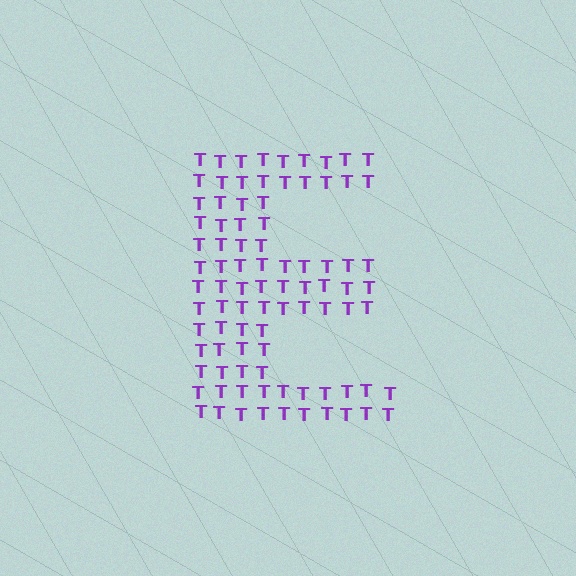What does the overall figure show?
The overall figure shows the letter E.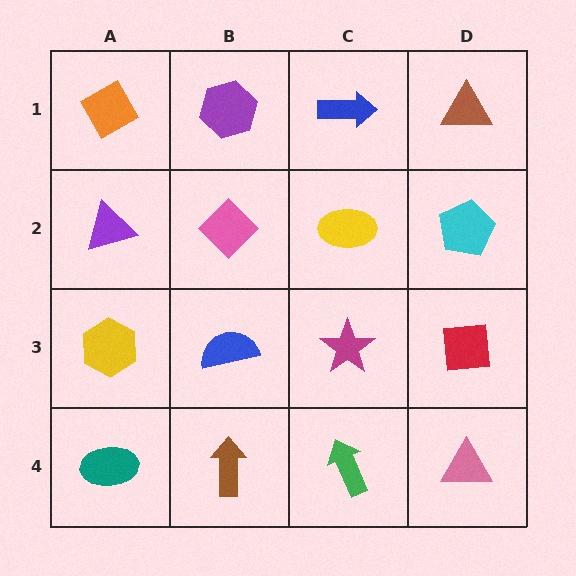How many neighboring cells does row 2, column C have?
4.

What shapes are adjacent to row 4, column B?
A blue semicircle (row 3, column B), a teal ellipse (row 4, column A), a green arrow (row 4, column C).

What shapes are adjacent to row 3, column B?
A pink diamond (row 2, column B), a brown arrow (row 4, column B), a yellow hexagon (row 3, column A), a magenta star (row 3, column C).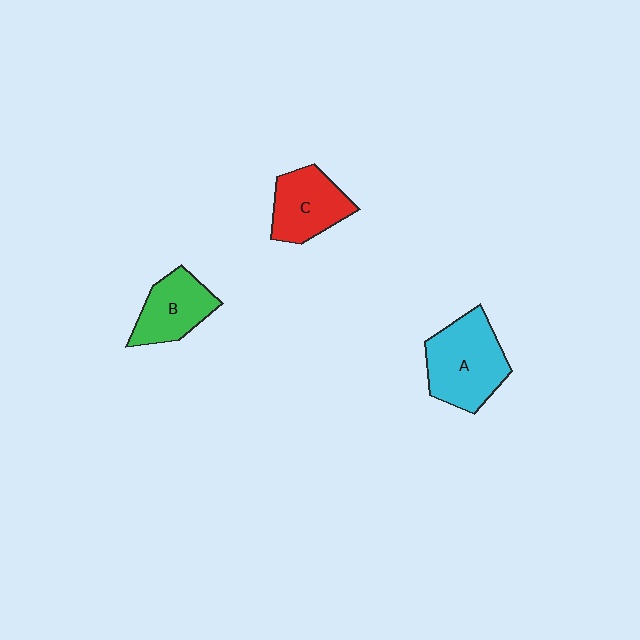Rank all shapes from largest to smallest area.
From largest to smallest: A (cyan), C (red), B (green).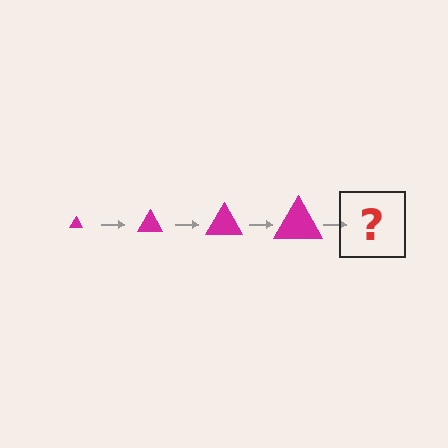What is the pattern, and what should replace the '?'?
The pattern is that the triangle gets progressively larger each step. The '?' should be a magenta triangle, larger than the previous one.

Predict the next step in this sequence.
The next step is a magenta triangle, larger than the previous one.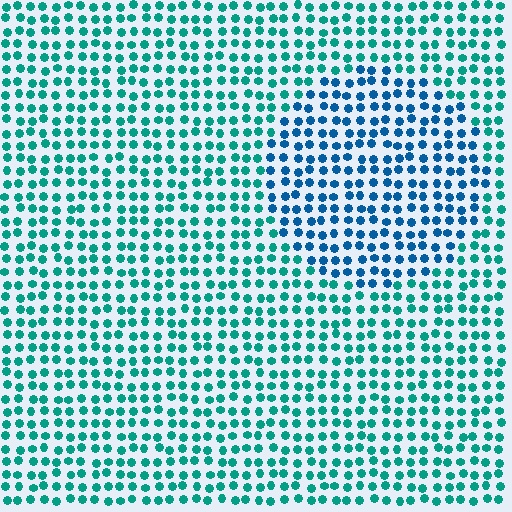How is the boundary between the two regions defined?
The boundary is defined purely by a slight shift in hue (about 35 degrees). Spacing, size, and orientation are identical on both sides.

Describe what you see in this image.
The image is filled with small teal elements in a uniform arrangement. A circle-shaped region is visible where the elements are tinted to a slightly different hue, forming a subtle color boundary.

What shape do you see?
I see a circle.